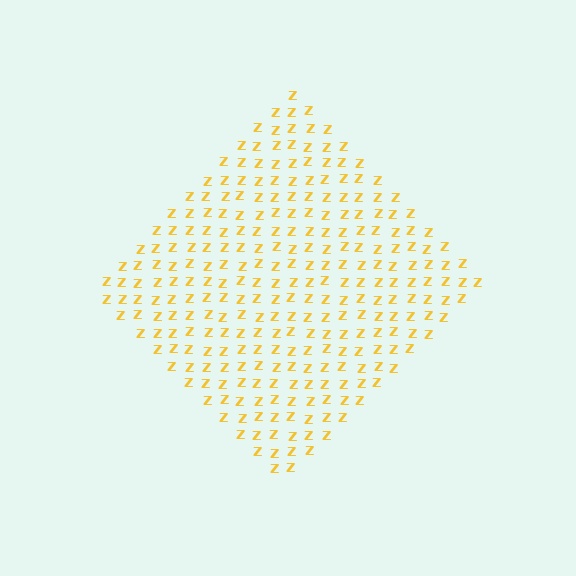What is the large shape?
The large shape is a diamond.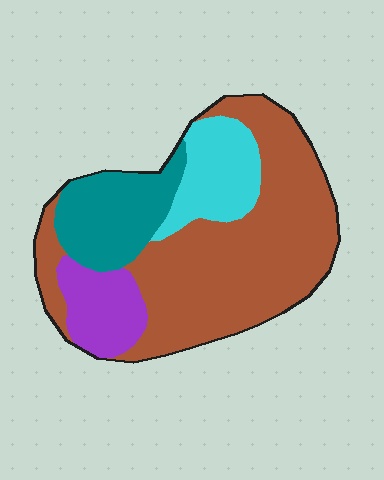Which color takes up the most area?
Brown, at roughly 55%.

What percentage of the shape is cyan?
Cyan covers about 15% of the shape.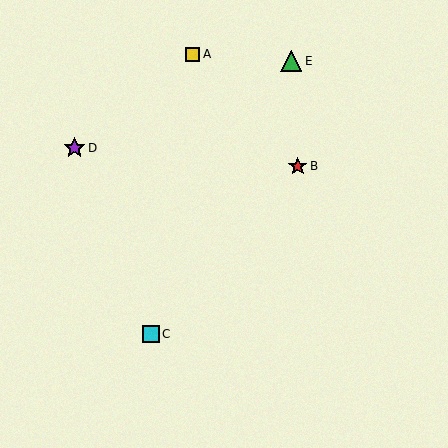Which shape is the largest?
The purple star (labeled D) is the largest.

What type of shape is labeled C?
Shape C is a cyan square.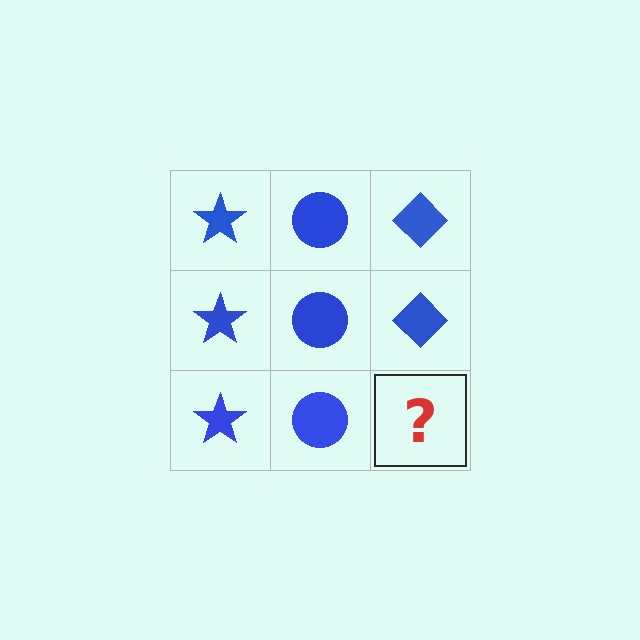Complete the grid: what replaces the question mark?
The question mark should be replaced with a blue diamond.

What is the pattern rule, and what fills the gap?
The rule is that each column has a consistent shape. The gap should be filled with a blue diamond.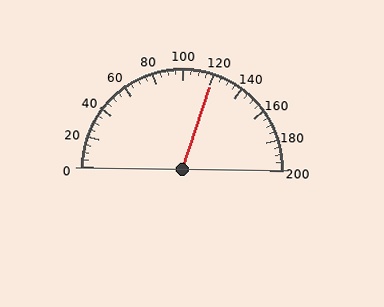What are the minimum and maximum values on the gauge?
The gauge ranges from 0 to 200.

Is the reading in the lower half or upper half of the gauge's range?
The reading is in the upper half of the range (0 to 200).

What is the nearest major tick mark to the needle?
The nearest major tick mark is 120.